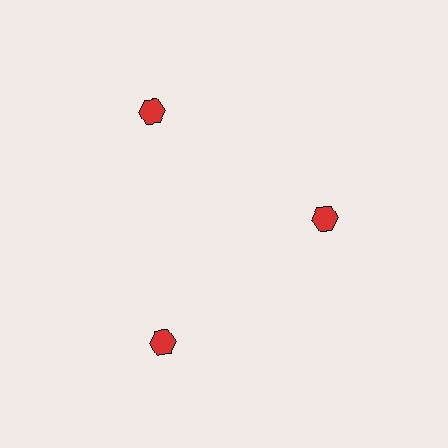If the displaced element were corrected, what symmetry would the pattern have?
It would have 3-fold rotational symmetry — the pattern would map onto itself every 120 degrees.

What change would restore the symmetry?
The symmetry would be restored by moving it outward, back onto the ring so that all 3 hexagons sit at equal angles and equal distance from the center.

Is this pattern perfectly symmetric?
No. The 3 red hexagons are arranged in a ring, but one element near the 3 o'clock position is pulled inward toward the center, breaking the 3-fold rotational symmetry.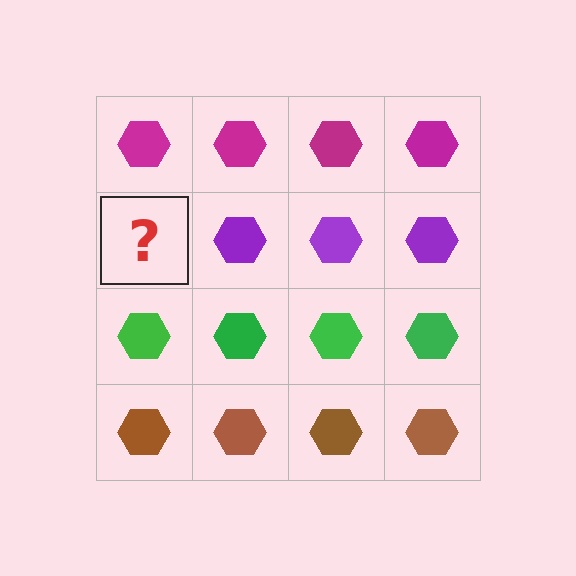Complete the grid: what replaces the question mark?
The question mark should be replaced with a purple hexagon.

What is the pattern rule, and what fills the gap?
The rule is that each row has a consistent color. The gap should be filled with a purple hexagon.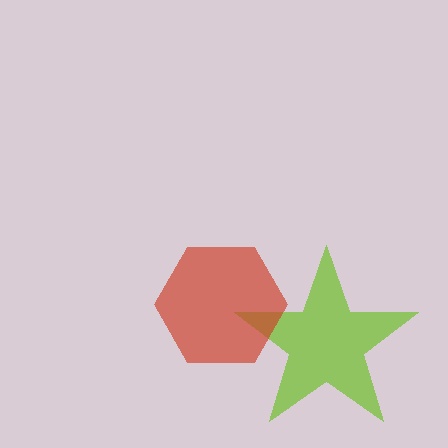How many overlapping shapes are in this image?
There are 2 overlapping shapes in the image.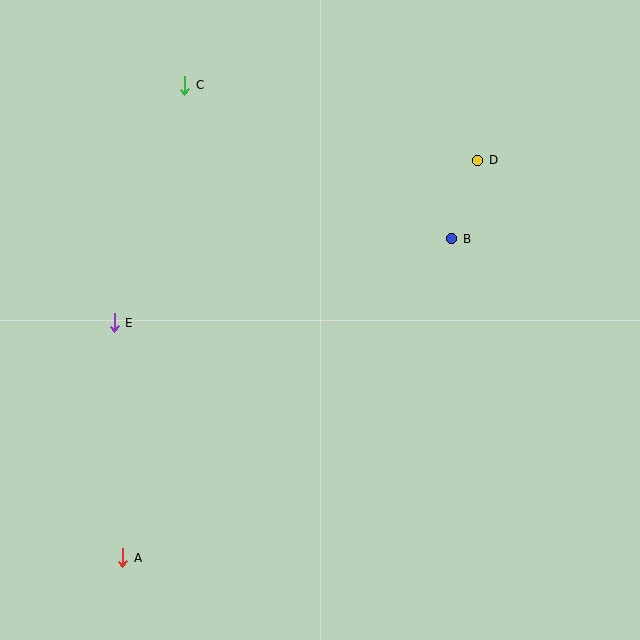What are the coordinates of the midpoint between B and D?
The midpoint between B and D is at (465, 199).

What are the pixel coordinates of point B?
Point B is at (452, 239).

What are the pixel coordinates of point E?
Point E is at (114, 323).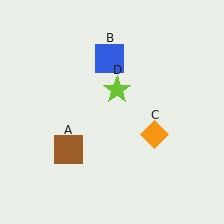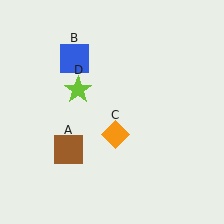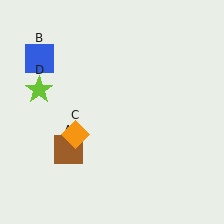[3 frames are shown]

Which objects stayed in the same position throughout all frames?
Brown square (object A) remained stationary.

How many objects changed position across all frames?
3 objects changed position: blue square (object B), orange diamond (object C), lime star (object D).